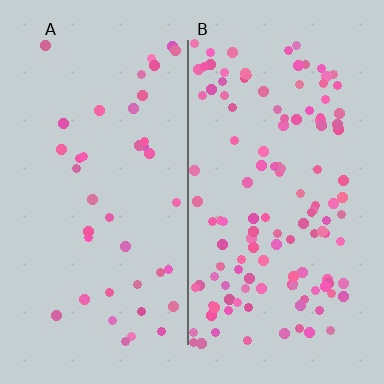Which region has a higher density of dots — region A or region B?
B (the right).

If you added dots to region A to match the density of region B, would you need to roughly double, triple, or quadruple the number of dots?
Approximately triple.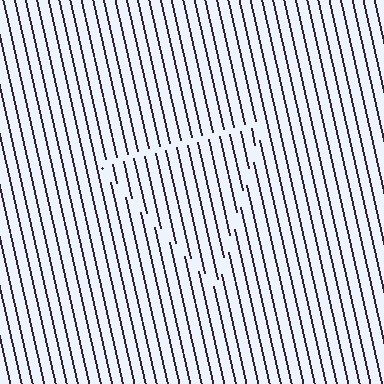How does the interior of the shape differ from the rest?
The interior of the shape contains the same grating, shifted by half a period — the contour is defined by the phase discontinuity where line-ends from the inner and outer gratings abut.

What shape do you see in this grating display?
An illusory triangle. The interior of the shape contains the same grating, shifted by half a period — the contour is defined by the phase discontinuity where line-ends from the inner and outer gratings abut.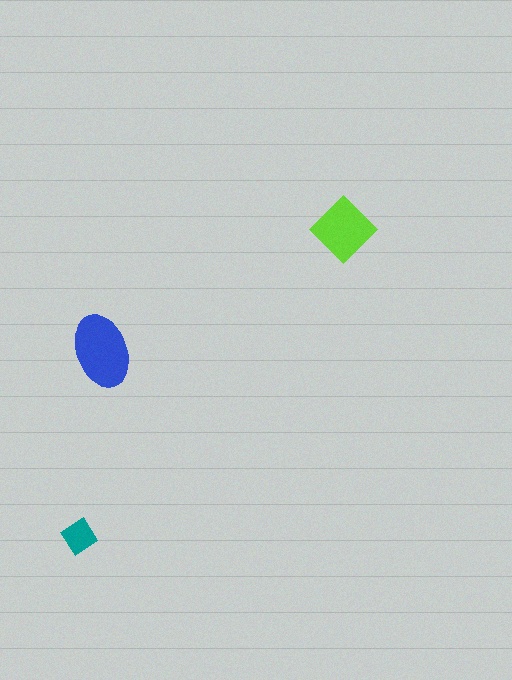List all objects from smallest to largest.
The teal diamond, the lime diamond, the blue ellipse.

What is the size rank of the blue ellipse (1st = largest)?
1st.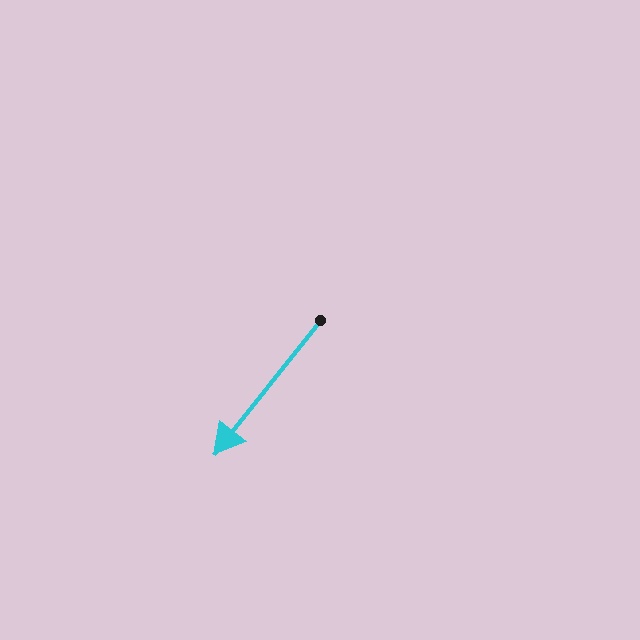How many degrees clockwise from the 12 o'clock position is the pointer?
Approximately 218 degrees.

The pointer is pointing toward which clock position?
Roughly 7 o'clock.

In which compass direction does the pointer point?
Southwest.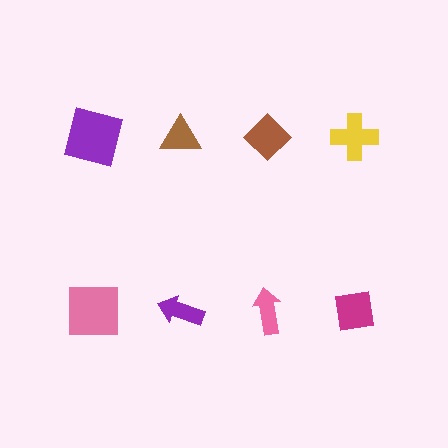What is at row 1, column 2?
A brown triangle.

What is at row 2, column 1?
A pink square.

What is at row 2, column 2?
A purple arrow.